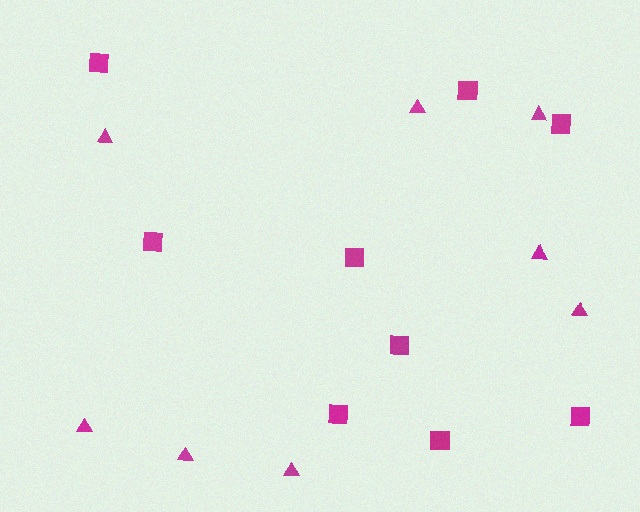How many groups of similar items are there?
There are 2 groups: one group of squares (9) and one group of triangles (8).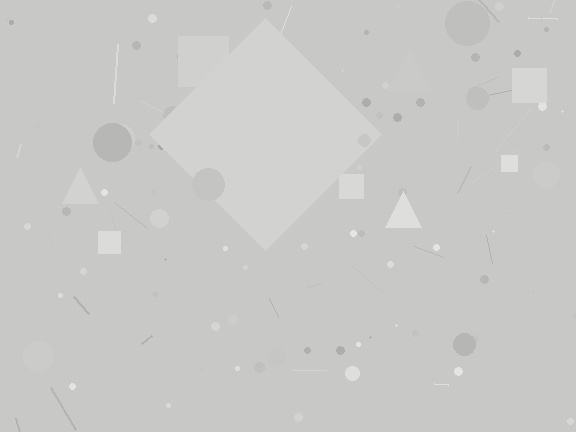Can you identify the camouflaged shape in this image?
The camouflaged shape is a diamond.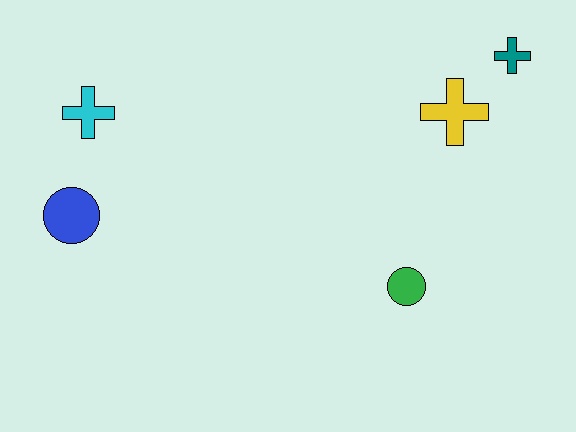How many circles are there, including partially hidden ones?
There are 2 circles.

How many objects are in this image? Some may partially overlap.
There are 5 objects.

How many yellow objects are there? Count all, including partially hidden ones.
There is 1 yellow object.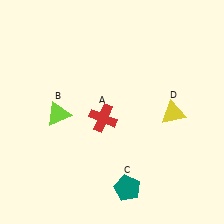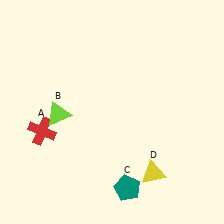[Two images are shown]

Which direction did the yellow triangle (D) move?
The yellow triangle (D) moved down.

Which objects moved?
The objects that moved are: the red cross (A), the yellow triangle (D).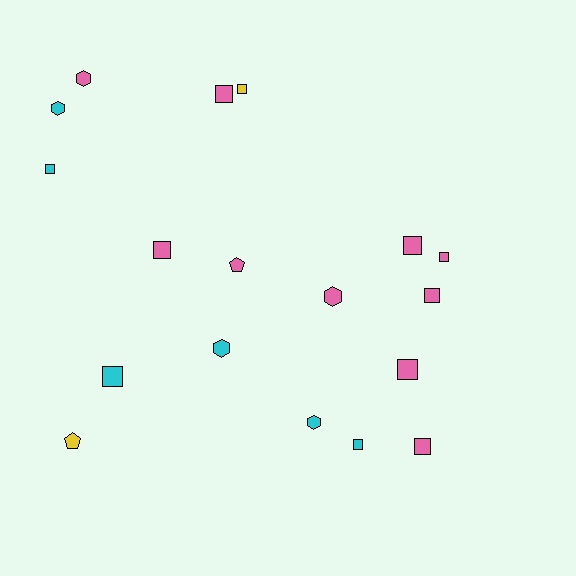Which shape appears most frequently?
Square, with 11 objects.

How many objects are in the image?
There are 18 objects.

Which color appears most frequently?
Pink, with 10 objects.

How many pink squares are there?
There are 7 pink squares.